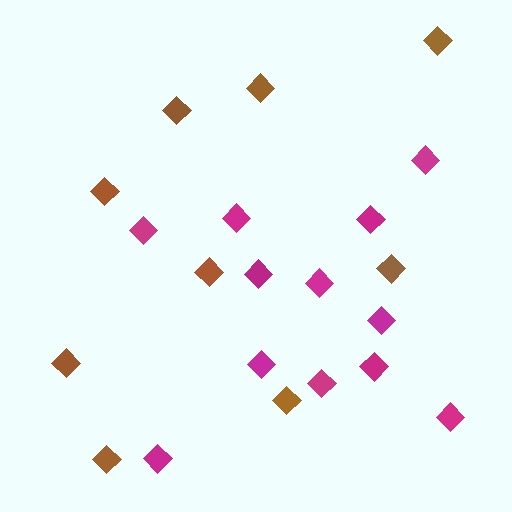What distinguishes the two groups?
There are 2 groups: one group of magenta diamonds (12) and one group of brown diamonds (9).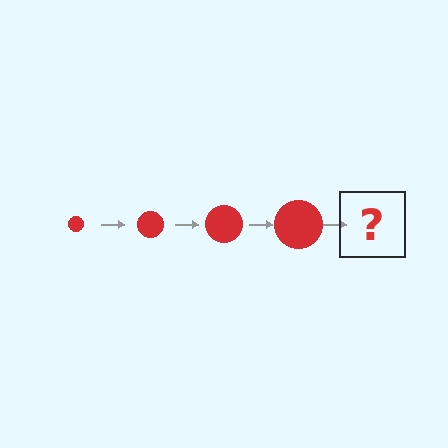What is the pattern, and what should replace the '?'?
The pattern is that the circle gets progressively larger each step. The '?' should be a red circle, larger than the previous one.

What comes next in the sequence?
The next element should be a red circle, larger than the previous one.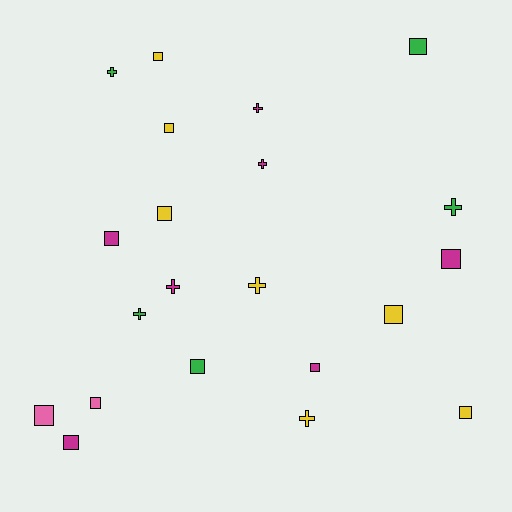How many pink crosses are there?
There are no pink crosses.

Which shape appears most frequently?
Square, with 13 objects.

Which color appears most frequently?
Magenta, with 7 objects.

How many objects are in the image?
There are 21 objects.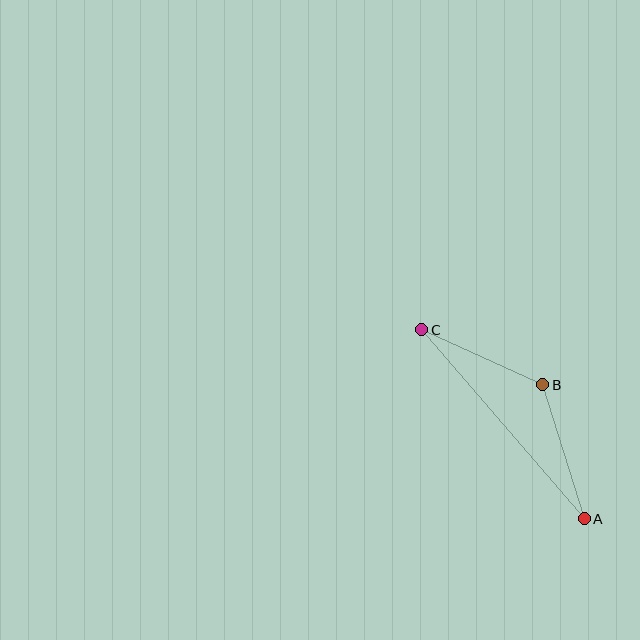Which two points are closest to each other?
Points B and C are closest to each other.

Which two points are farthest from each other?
Points A and C are farthest from each other.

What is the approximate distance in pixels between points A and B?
The distance between A and B is approximately 140 pixels.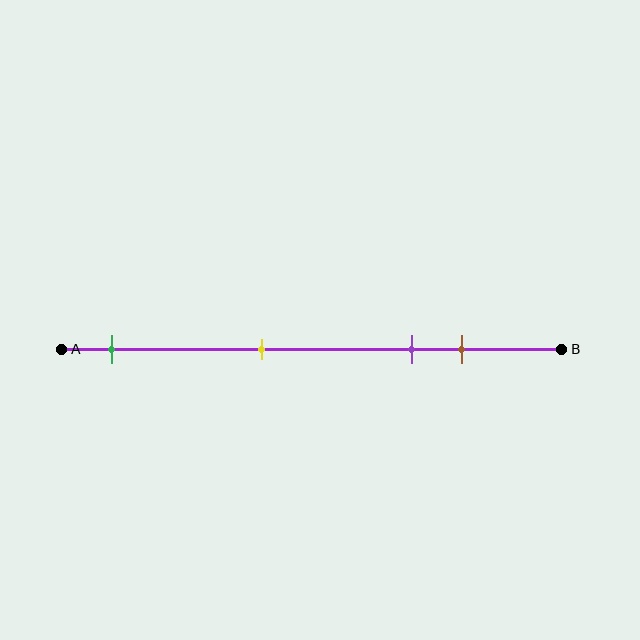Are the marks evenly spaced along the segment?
No, the marks are not evenly spaced.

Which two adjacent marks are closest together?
The purple and brown marks are the closest adjacent pair.